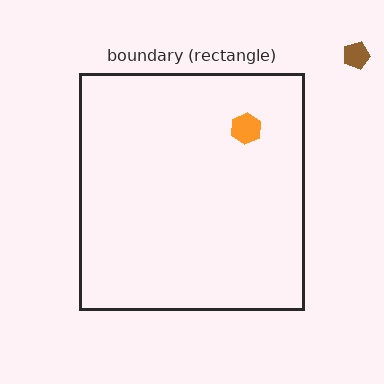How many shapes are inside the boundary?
1 inside, 1 outside.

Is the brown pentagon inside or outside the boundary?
Outside.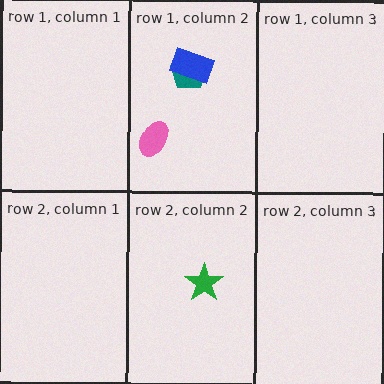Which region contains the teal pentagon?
The row 1, column 2 region.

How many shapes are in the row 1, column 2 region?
3.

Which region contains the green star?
The row 2, column 2 region.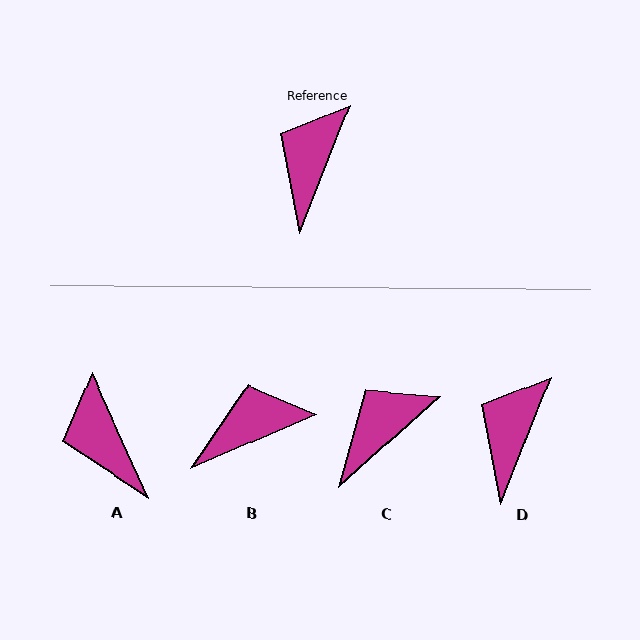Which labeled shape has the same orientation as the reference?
D.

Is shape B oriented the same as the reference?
No, it is off by about 45 degrees.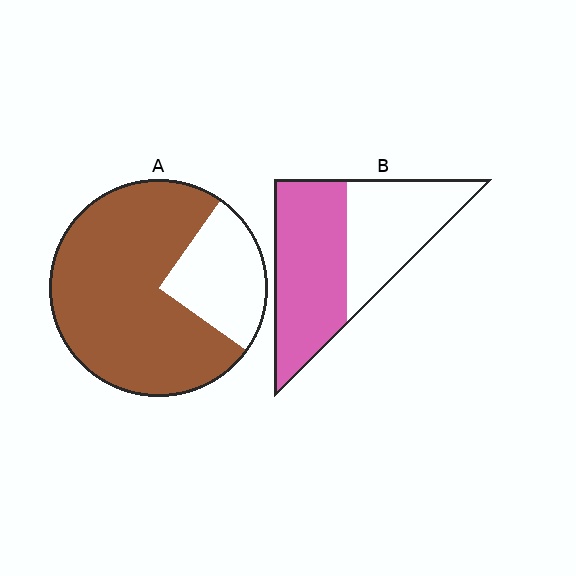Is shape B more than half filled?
Yes.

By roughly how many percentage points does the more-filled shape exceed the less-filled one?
By roughly 20 percentage points (A over B).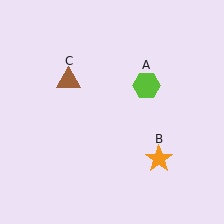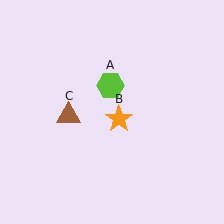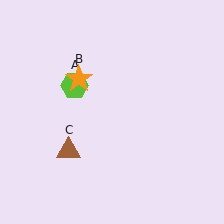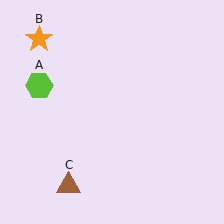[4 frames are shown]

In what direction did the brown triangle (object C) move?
The brown triangle (object C) moved down.